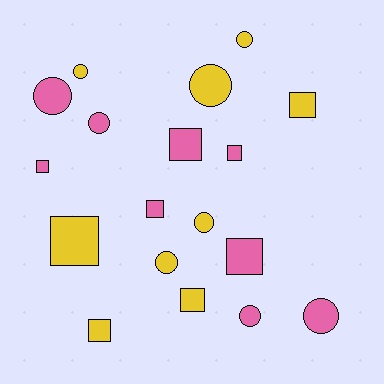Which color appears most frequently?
Pink, with 9 objects.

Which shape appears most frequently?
Circle, with 9 objects.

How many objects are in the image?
There are 18 objects.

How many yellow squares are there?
There are 4 yellow squares.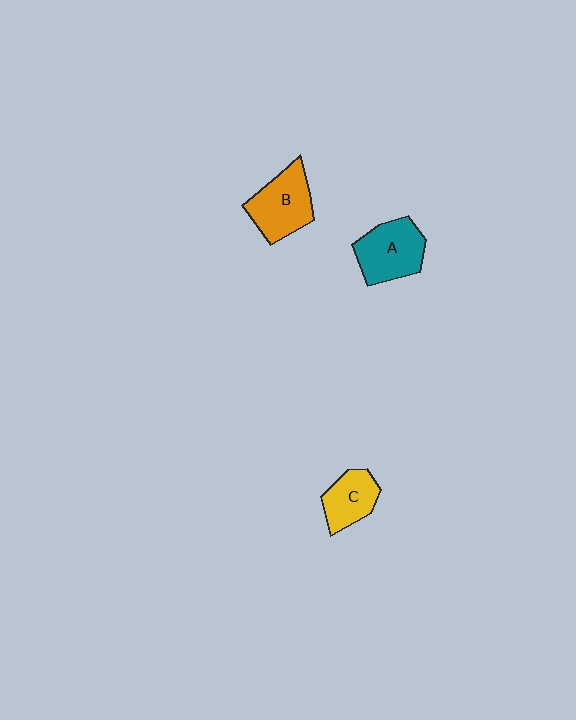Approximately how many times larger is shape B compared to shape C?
Approximately 1.4 times.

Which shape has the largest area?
Shape B (orange).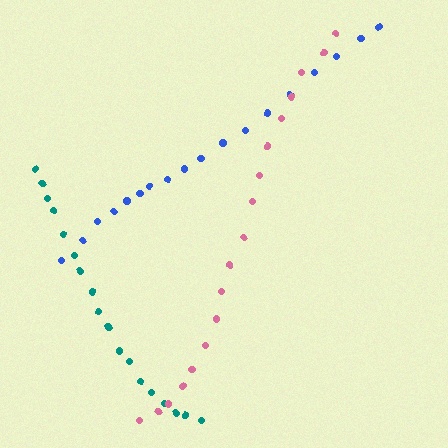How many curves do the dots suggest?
There are 3 distinct paths.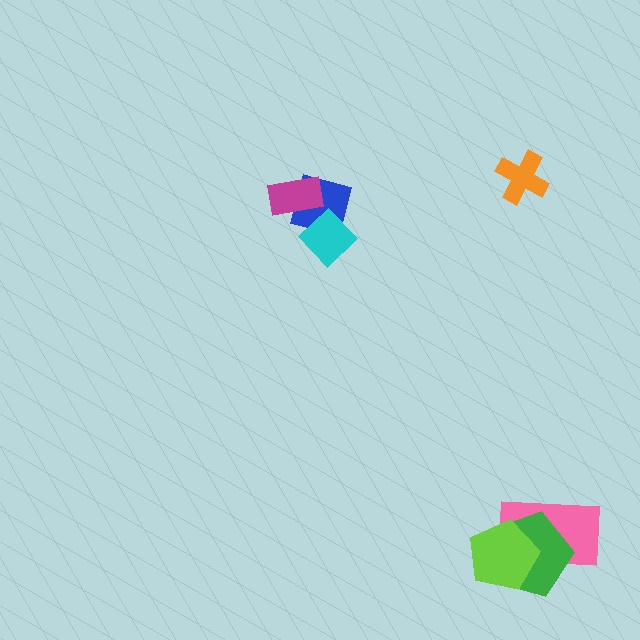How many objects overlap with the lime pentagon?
2 objects overlap with the lime pentagon.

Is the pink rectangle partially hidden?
Yes, it is partially covered by another shape.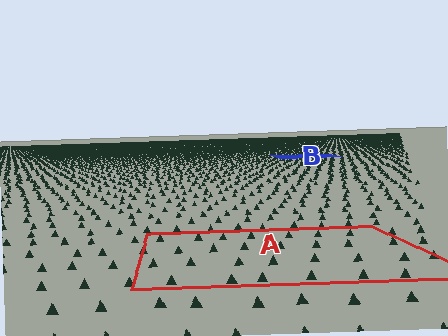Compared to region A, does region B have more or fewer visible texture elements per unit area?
Region B has more texture elements per unit area — they are packed more densely because it is farther away.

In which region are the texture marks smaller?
The texture marks are smaller in region B, because it is farther away.